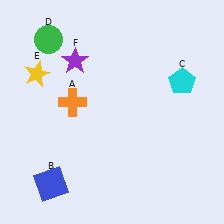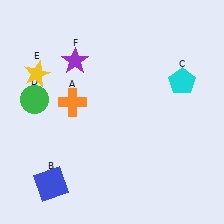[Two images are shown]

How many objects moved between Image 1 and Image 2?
1 object moved between the two images.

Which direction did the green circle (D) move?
The green circle (D) moved down.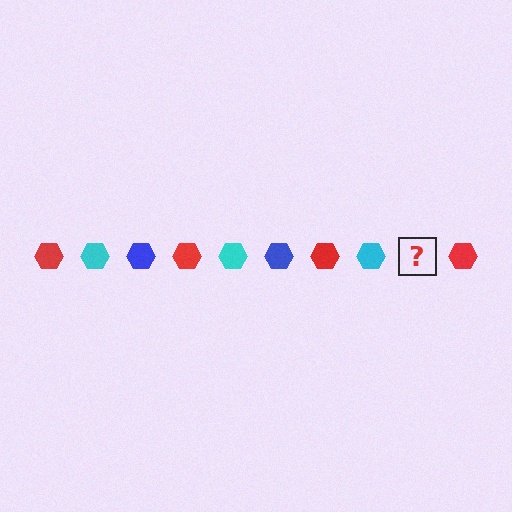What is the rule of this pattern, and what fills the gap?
The rule is that the pattern cycles through red, cyan, blue hexagons. The gap should be filled with a blue hexagon.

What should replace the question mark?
The question mark should be replaced with a blue hexagon.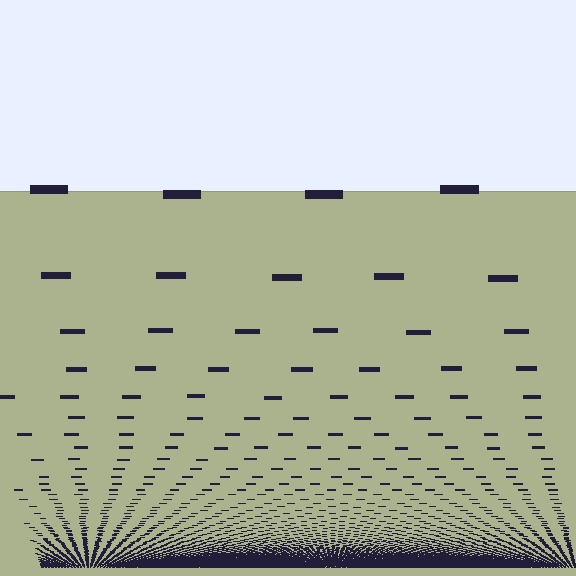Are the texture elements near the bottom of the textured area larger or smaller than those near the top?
Smaller. The gradient is inverted — elements near the bottom are smaller and denser.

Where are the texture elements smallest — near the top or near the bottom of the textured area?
Near the bottom.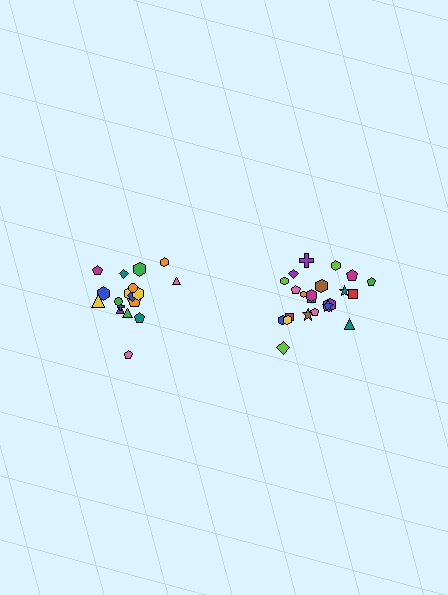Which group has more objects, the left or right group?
The right group.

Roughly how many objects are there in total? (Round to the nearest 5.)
Roughly 40 objects in total.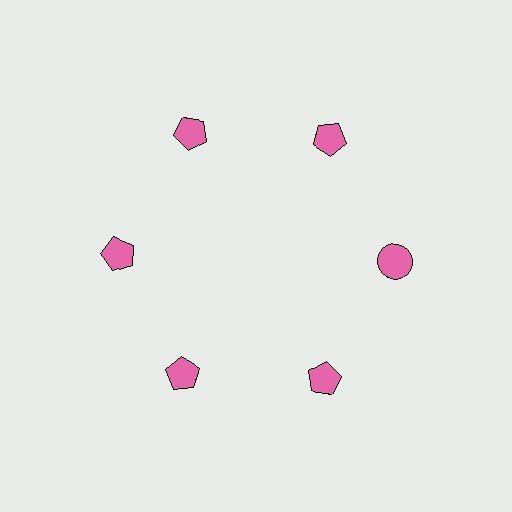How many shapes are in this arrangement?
There are 6 shapes arranged in a ring pattern.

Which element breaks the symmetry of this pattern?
The pink circle at roughly the 3 o'clock position breaks the symmetry. All other shapes are pink pentagons.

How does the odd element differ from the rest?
It has a different shape: circle instead of pentagon.